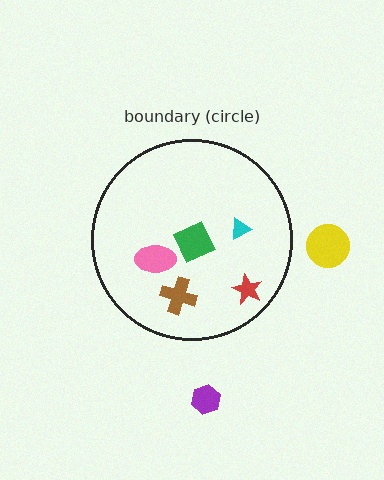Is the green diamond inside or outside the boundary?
Inside.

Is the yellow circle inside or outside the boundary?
Outside.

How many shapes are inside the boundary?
5 inside, 2 outside.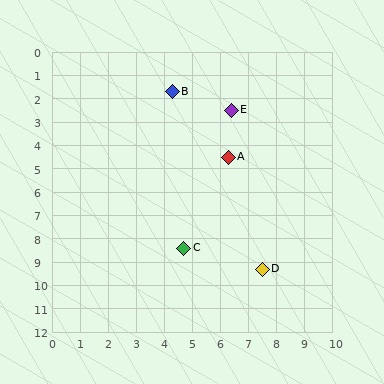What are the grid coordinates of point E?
Point E is at approximately (6.4, 2.5).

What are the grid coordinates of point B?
Point B is at approximately (4.3, 1.7).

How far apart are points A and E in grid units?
Points A and E are about 2.0 grid units apart.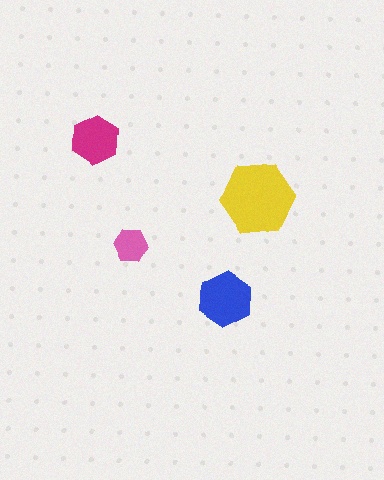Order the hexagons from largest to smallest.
the yellow one, the blue one, the magenta one, the pink one.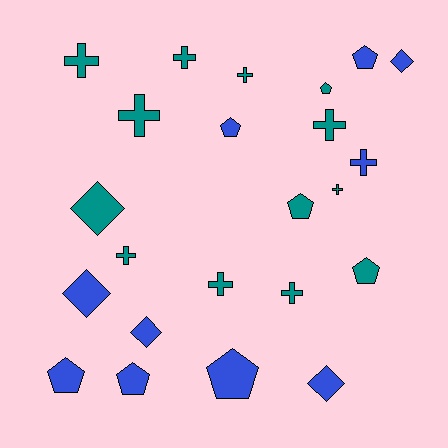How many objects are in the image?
There are 23 objects.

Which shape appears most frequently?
Cross, with 10 objects.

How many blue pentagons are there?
There are 5 blue pentagons.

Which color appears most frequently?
Teal, with 13 objects.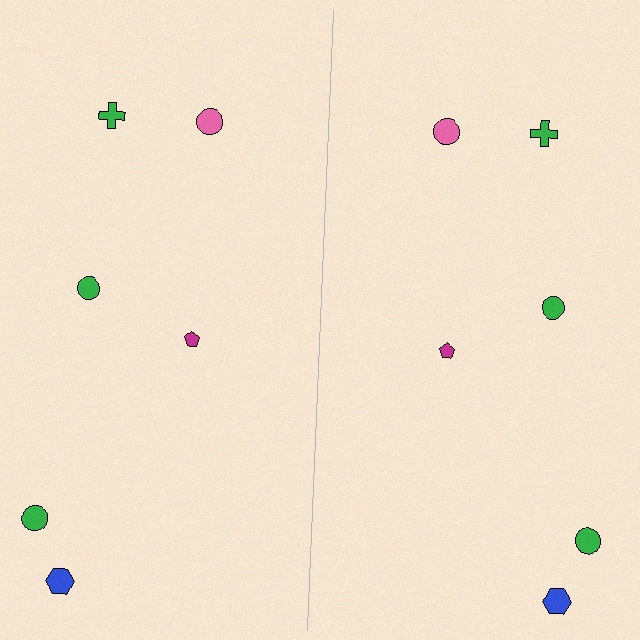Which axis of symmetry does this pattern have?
The pattern has a vertical axis of symmetry running through the center of the image.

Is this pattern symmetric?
Yes, this pattern has bilateral (reflection) symmetry.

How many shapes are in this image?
There are 12 shapes in this image.